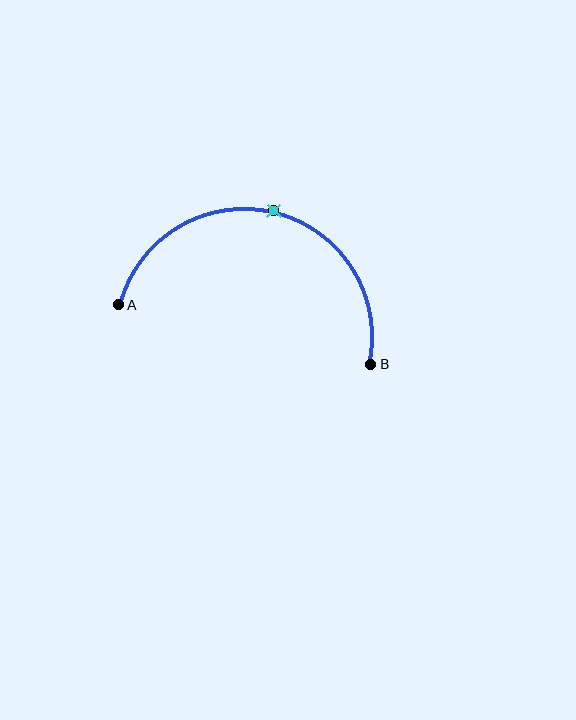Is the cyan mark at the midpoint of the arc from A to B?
Yes. The cyan mark lies on the arc at equal arc-length from both A and B — it is the arc midpoint.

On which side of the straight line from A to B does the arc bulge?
The arc bulges above the straight line connecting A and B.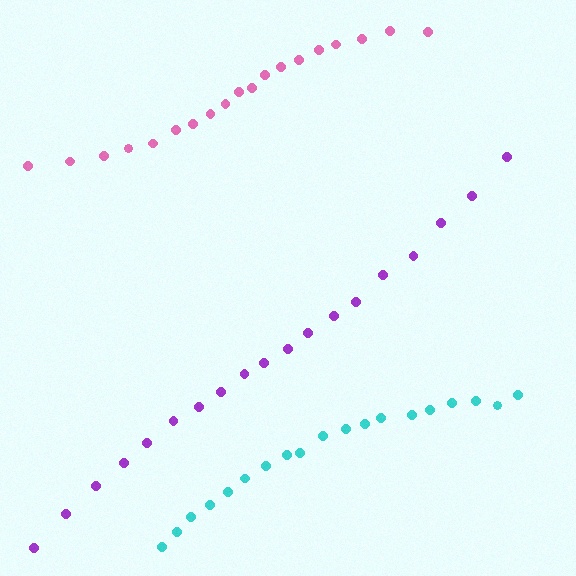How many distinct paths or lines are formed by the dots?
There are 3 distinct paths.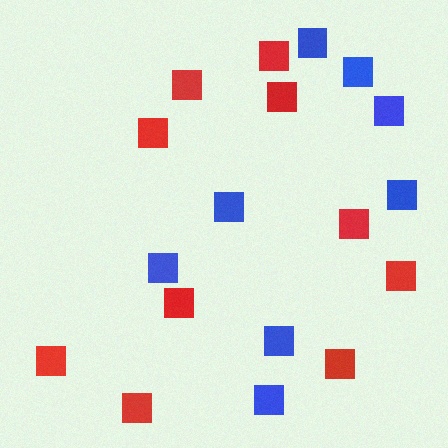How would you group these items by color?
There are 2 groups: one group of blue squares (8) and one group of red squares (10).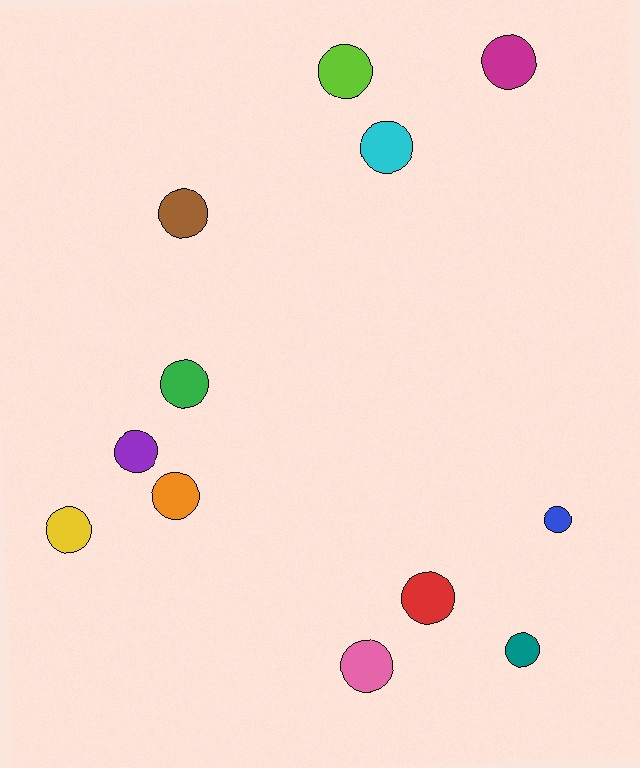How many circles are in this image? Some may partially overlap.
There are 12 circles.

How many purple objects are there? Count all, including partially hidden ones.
There is 1 purple object.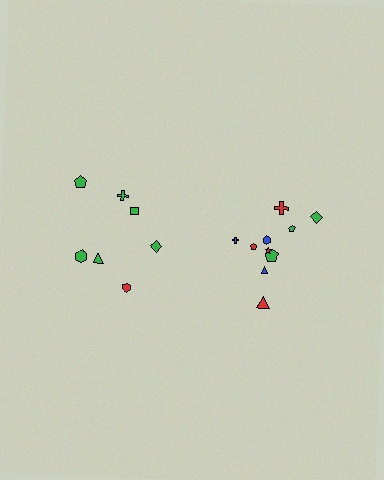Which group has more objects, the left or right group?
The right group.